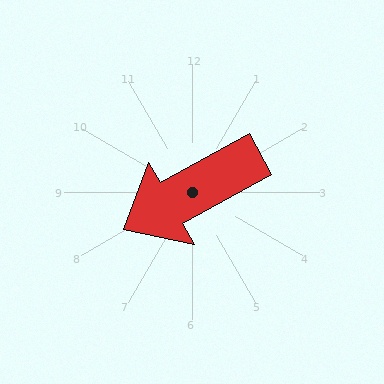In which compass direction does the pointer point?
Southwest.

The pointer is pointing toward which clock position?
Roughly 8 o'clock.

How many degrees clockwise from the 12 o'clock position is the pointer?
Approximately 241 degrees.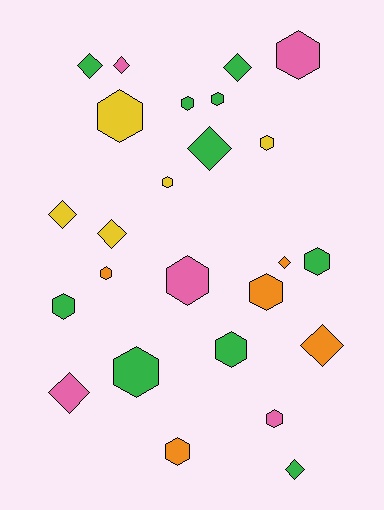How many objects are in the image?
There are 25 objects.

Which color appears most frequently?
Green, with 10 objects.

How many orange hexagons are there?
There are 3 orange hexagons.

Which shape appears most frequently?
Hexagon, with 15 objects.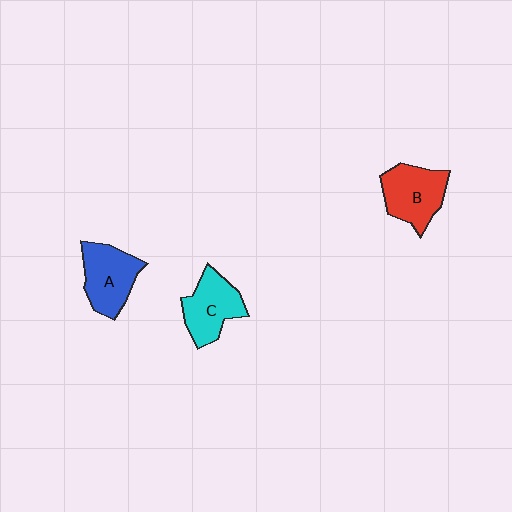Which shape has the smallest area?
Shape C (cyan).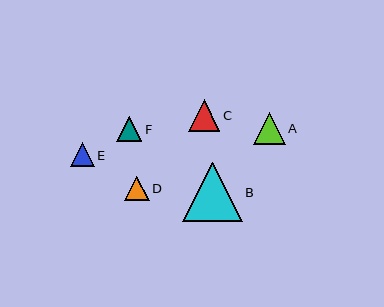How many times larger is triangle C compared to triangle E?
Triangle C is approximately 1.3 times the size of triangle E.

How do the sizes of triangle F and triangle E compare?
Triangle F and triangle E are approximately the same size.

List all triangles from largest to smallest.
From largest to smallest: B, A, C, F, D, E.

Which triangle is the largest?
Triangle B is the largest with a size of approximately 59 pixels.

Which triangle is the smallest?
Triangle E is the smallest with a size of approximately 24 pixels.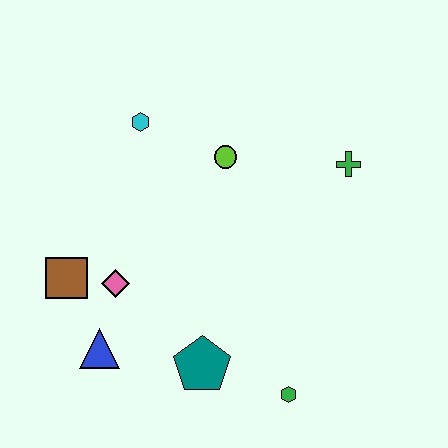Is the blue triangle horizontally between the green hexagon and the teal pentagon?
No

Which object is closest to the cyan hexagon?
The lime circle is closest to the cyan hexagon.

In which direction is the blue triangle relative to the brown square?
The blue triangle is below the brown square.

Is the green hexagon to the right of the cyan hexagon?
Yes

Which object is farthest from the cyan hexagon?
The green hexagon is farthest from the cyan hexagon.